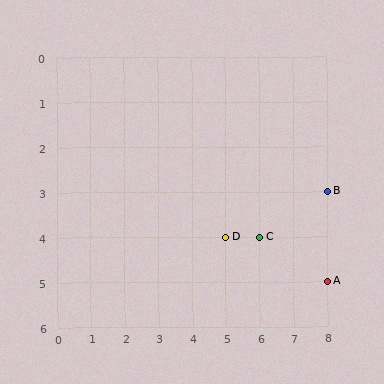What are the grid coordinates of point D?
Point D is at grid coordinates (5, 4).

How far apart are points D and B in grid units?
Points D and B are 3 columns and 1 row apart (about 3.2 grid units diagonally).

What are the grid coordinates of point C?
Point C is at grid coordinates (6, 4).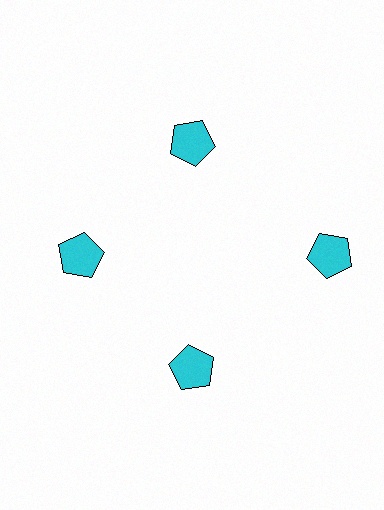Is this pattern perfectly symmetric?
No. The 4 cyan pentagons are arranged in a ring, but one element near the 3 o'clock position is pushed outward from the center, breaking the 4-fold rotational symmetry.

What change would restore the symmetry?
The symmetry would be restored by moving it inward, back onto the ring so that all 4 pentagons sit at equal angles and equal distance from the center.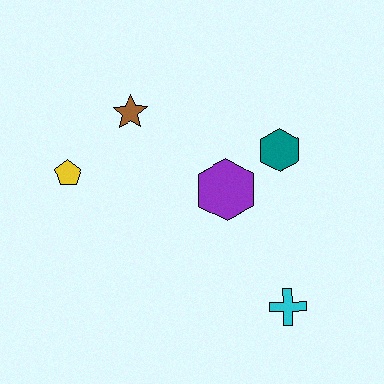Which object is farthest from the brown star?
The cyan cross is farthest from the brown star.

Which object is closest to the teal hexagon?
The purple hexagon is closest to the teal hexagon.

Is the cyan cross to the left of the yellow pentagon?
No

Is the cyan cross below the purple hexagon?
Yes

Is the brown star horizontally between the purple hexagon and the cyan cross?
No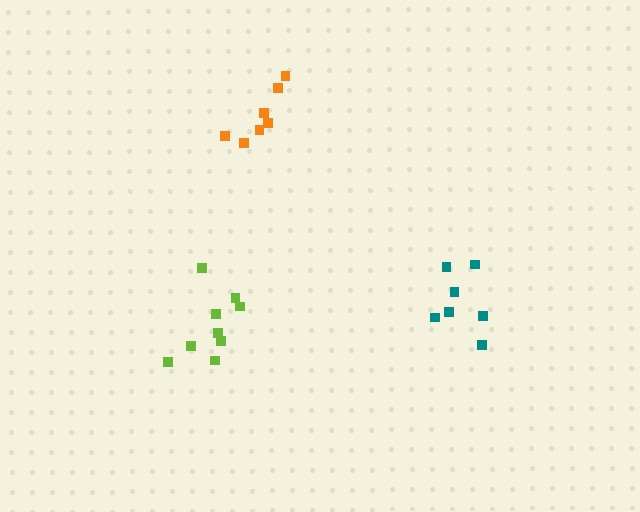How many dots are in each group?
Group 1: 7 dots, Group 2: 7 dots, Group 3: 9 dots (23 total).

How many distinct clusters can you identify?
There are 3 distinct clusters.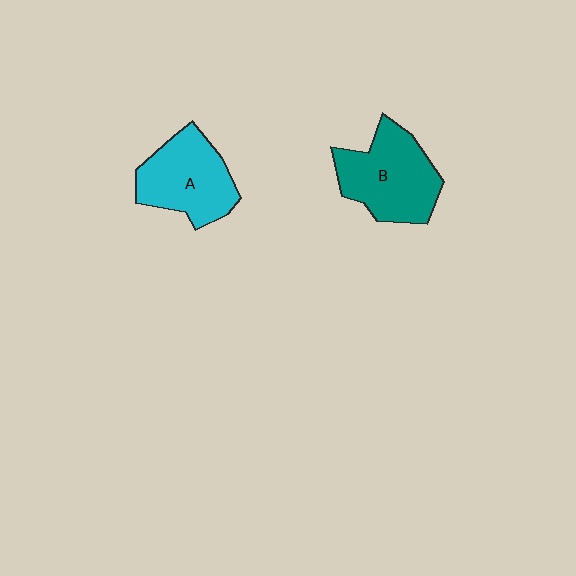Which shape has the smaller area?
Shape A (cyan).